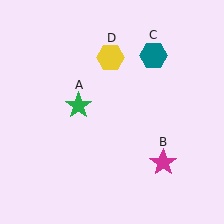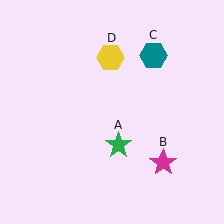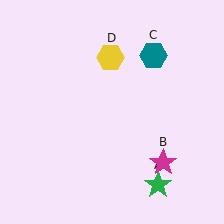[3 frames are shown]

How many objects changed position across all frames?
1 object changed position: green star (object A).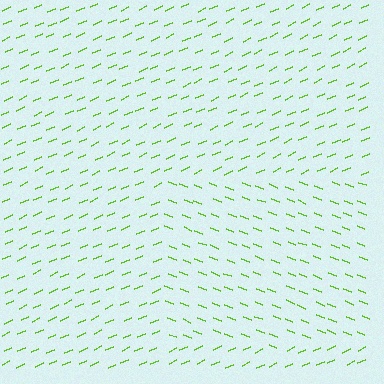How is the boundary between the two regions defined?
The boundary is defined purely by a change in line orientation (approximately 45 degrees difference). All lines are the same color and thickness.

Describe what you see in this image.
The image is filled with small lime line segments. A rectangle region in the image has lines oriented differently from the surrounding lines, creating a visible texture boundary.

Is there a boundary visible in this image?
Yes, there is a texture boundary formed by a change in line orientation.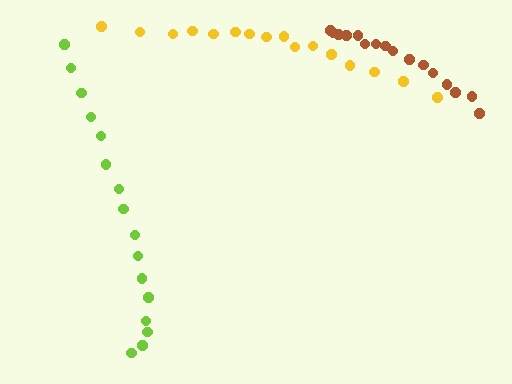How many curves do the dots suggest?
There are 3 distinct paths.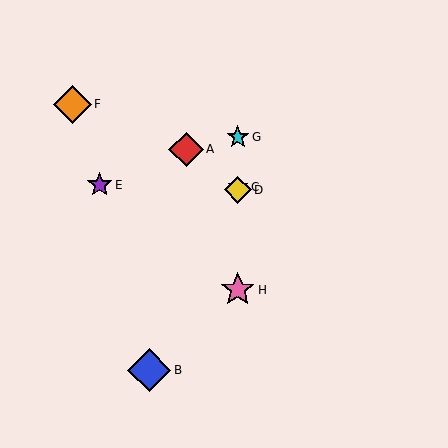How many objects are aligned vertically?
4 objects (C, D, G, H) are aligned vertically.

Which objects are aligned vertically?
Objects C, D, G, H are aligned vertically.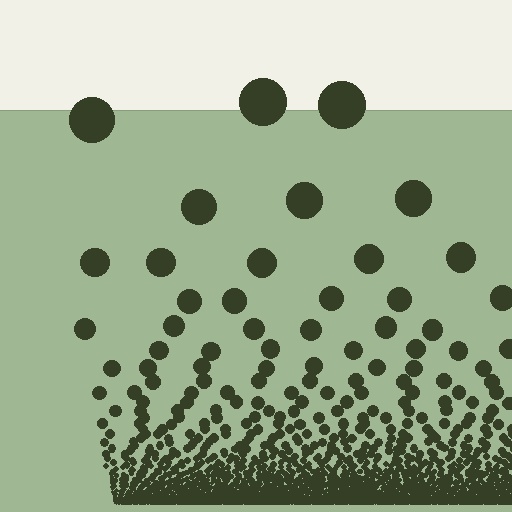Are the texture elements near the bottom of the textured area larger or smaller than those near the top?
Smaller. The gradient is inverted — elements near the bottom are smaller and denser.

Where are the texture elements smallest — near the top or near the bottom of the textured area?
Near the bottom.